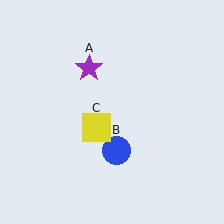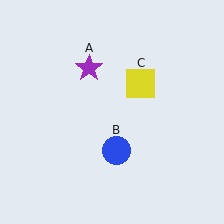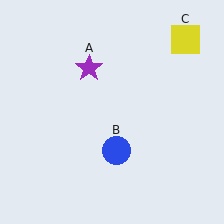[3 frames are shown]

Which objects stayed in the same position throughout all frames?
Purple star (object A) and blue circle (object B) remained stationary.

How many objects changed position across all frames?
1 object changed position: yellow square (object C).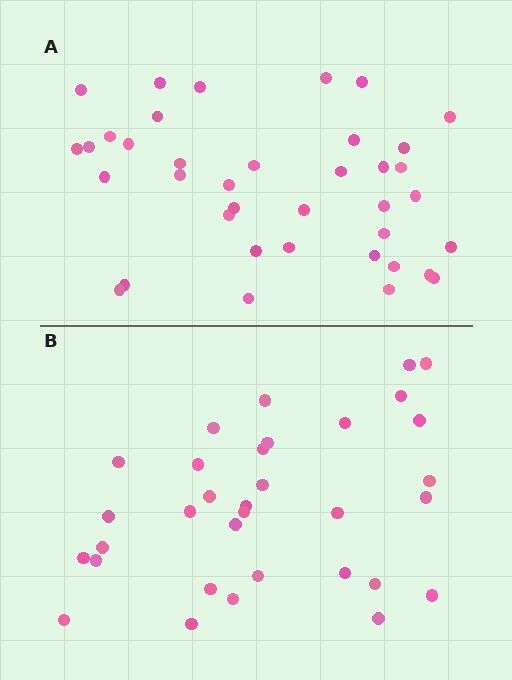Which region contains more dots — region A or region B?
Region A (the top region) has more dots.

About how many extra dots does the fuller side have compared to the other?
Region A has about 5 more dots than region B.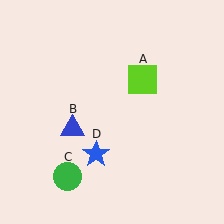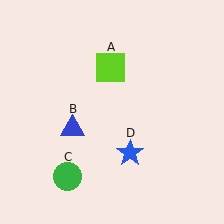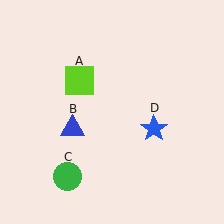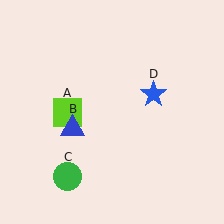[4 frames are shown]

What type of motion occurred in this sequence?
The lime square (object A), blue star (object D) rotated counterclockwise around the center of the scene.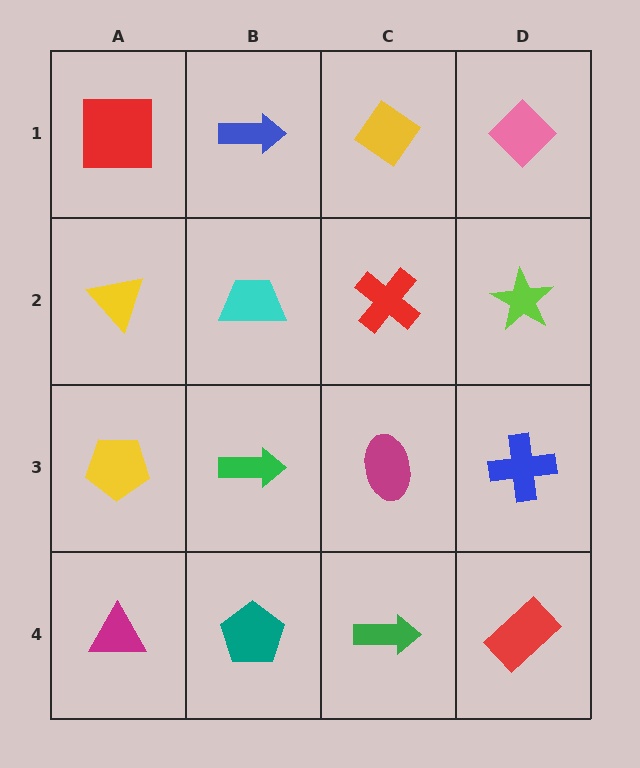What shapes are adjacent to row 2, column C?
A yellow diamond (row 1, column C), a magenta ellipse (row 3, column C), a cyan trapezoid (row 2, column B), a lime star (row 2, column D).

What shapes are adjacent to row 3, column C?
A red cross (row 2, column C), a green arrow (row 4, column C), a green arrow (row 3, column B), a blue cross (row 3, column D).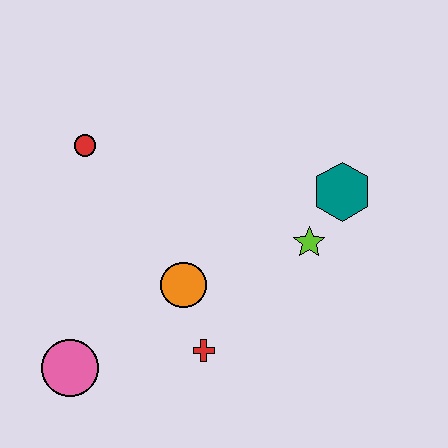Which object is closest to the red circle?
The orange circle is closest to the red circle.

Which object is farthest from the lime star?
The pink circle is farthest from the lime star.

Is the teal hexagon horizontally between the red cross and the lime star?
No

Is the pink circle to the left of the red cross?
Yes